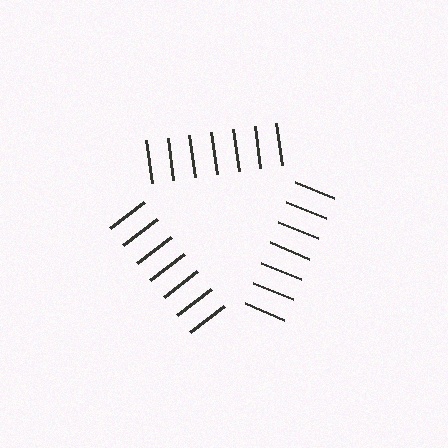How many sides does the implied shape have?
3 sides — the line-ends trace a triangle.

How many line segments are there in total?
21 — 7 along each of the 3 edges.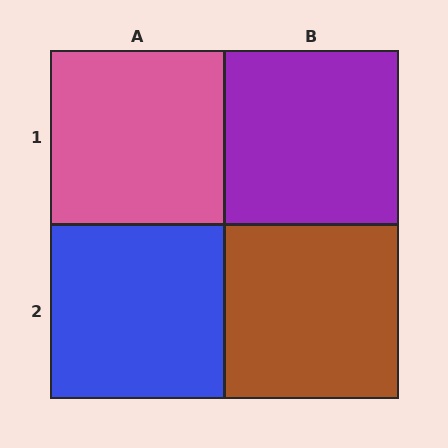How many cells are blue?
1 cell is blue.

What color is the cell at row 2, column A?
Blue.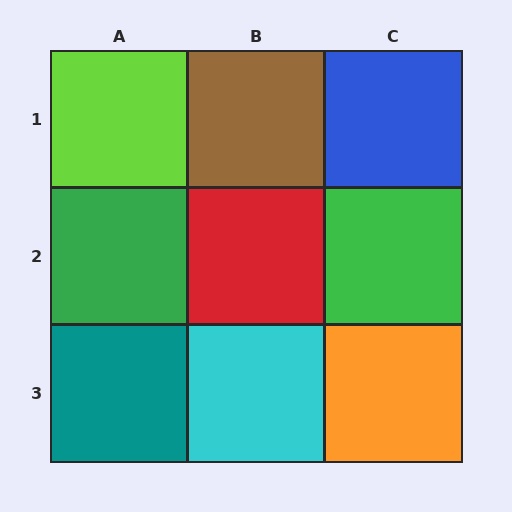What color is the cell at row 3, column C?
Orange.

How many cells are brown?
1 cell is brown.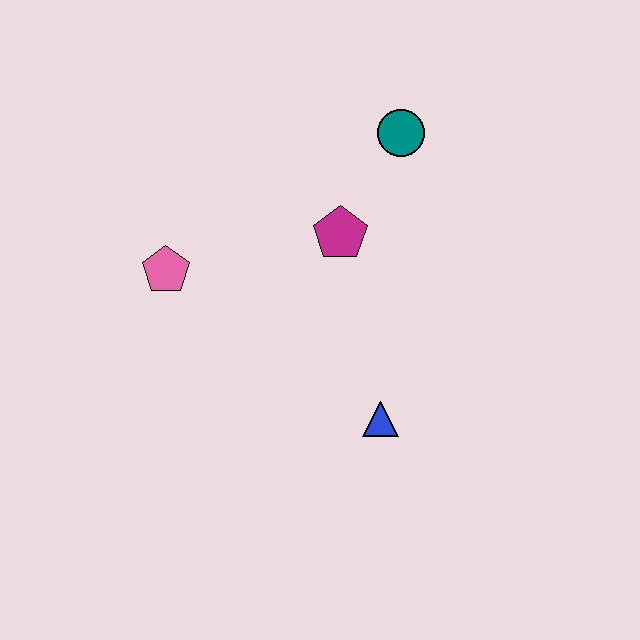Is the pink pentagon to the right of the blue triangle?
No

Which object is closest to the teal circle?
The magenta pentagon is closest to the teal circle.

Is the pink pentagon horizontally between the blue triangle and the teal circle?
No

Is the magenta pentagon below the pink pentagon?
No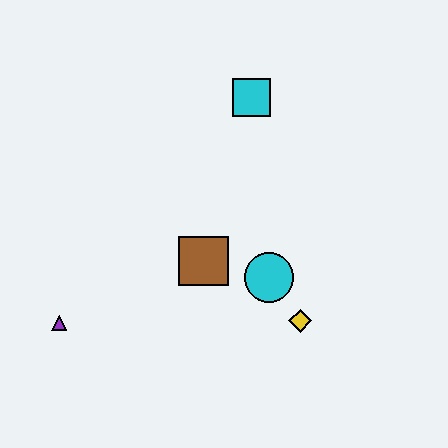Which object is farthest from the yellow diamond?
The purple triangle is farthest from the yellow diamond.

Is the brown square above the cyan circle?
Yes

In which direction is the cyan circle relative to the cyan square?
The cyan circle is below the cyan square.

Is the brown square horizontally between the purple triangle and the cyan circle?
Yes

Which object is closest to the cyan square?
The brown square is closest to the cyan square.